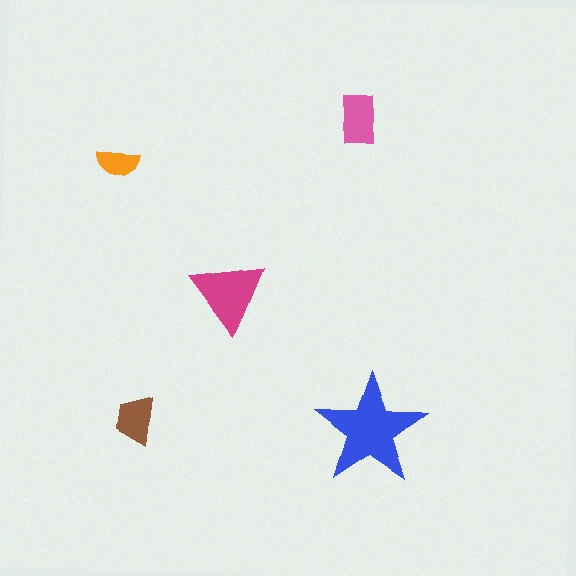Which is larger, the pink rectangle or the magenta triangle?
The magenta triangle.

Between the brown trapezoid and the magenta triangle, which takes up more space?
The magenta triangle.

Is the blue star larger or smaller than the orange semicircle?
Larger.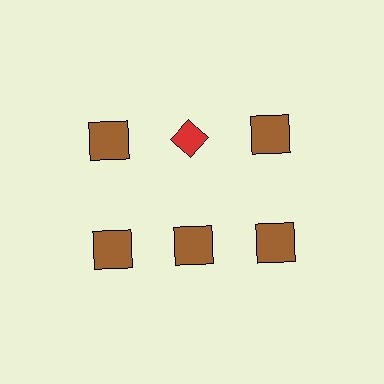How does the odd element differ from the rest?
It differs in both color (red instead of brown) and shape (diamond instead of square).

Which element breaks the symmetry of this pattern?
The red diamond in the top row, second from left column breaks the symmetry. All other shapes are brown squares.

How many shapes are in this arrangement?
There are 6 shapes arranged in a grid pattern.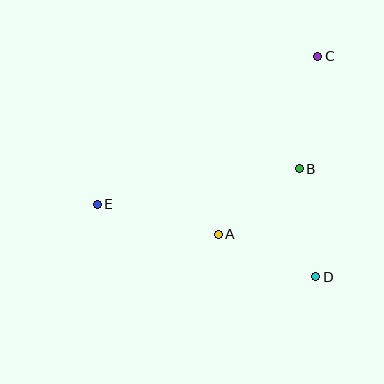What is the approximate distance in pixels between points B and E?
The distance between B and E is approximately 205 pixels.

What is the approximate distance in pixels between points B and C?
The distance between B and C is approximately 114 pixels.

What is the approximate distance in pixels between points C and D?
The distance between C and D is approximately 221 pixels.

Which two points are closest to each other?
Points A and B are closest to each other.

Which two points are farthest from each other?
Points C and E are farthest from each other.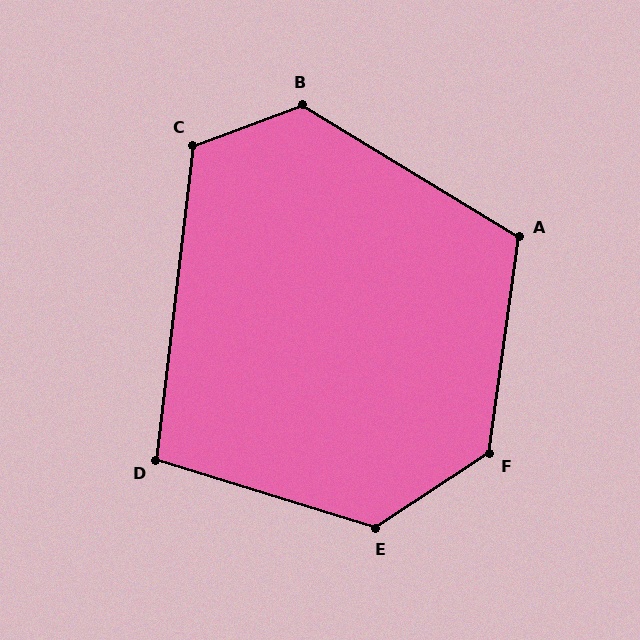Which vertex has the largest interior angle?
F, at approximately 131 degrees.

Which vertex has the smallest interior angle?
D, at approximately 101 degrees.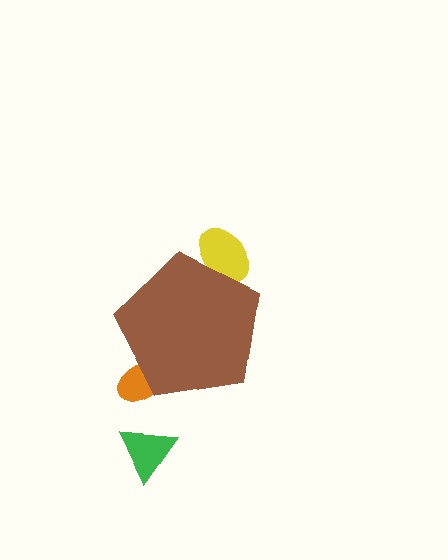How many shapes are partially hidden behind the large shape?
2 shapes are partially hidden.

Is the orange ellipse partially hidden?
Yes, the orange ellipse is partially hidden behind the brown pentagon.